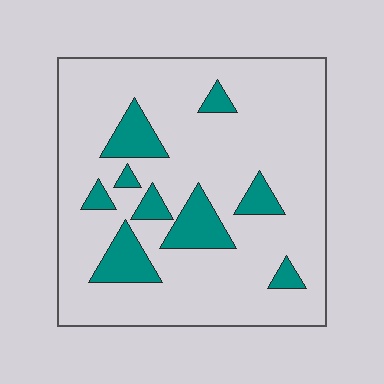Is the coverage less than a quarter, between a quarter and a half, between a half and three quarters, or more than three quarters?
Less than a quarter.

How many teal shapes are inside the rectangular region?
9.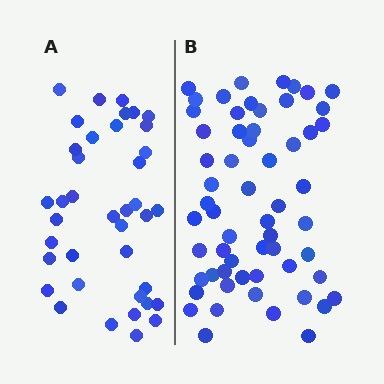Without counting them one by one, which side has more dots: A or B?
Region B (the right region) has more dots.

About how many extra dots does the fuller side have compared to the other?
Region B has approximately 20 more dots than region A.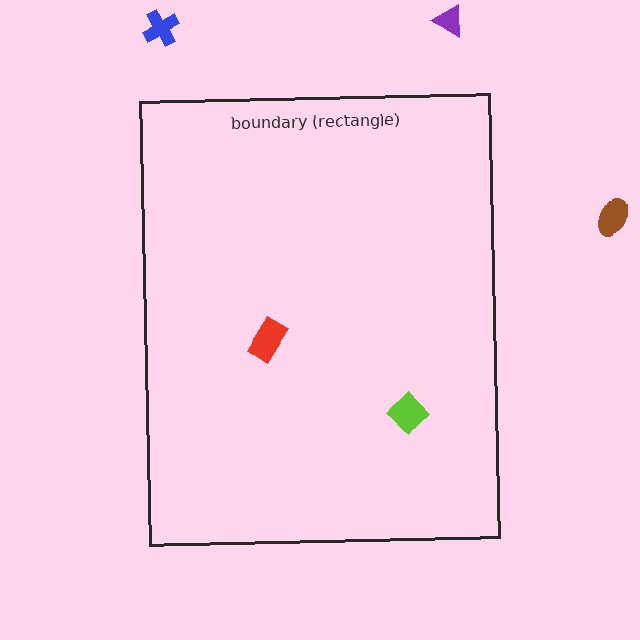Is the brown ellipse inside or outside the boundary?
Outside.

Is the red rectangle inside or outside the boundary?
Inside.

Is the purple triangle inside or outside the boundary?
Outside.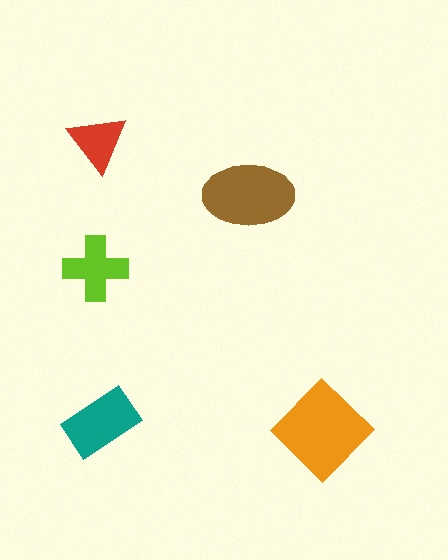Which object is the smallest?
The red triangle.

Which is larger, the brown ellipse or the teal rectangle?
The brown ellipse.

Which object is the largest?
The orange diamond.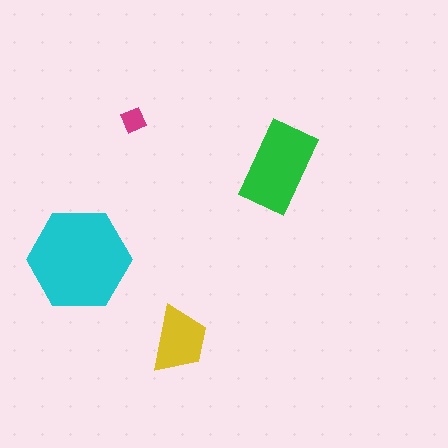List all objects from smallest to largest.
The magenta diamond, the yellow trapezoid, the green rectangle, the cyan hexagon.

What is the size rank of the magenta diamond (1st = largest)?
4th.